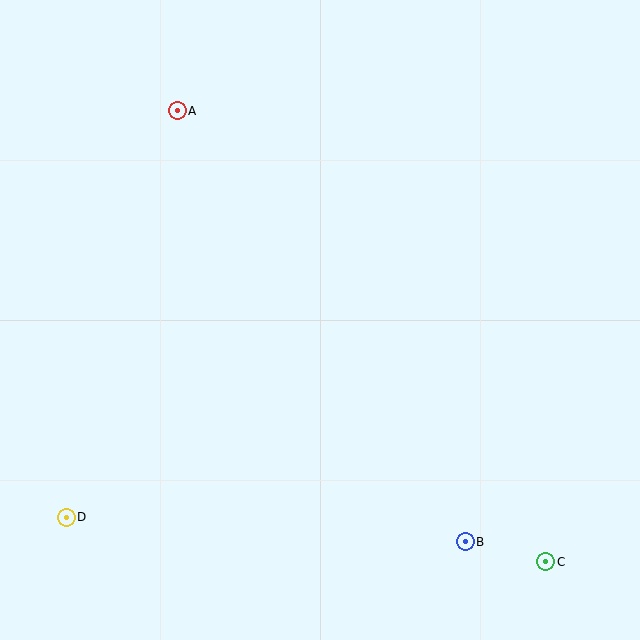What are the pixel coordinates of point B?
Point B is at (465, 542).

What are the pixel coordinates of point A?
Point A is at (177, 111).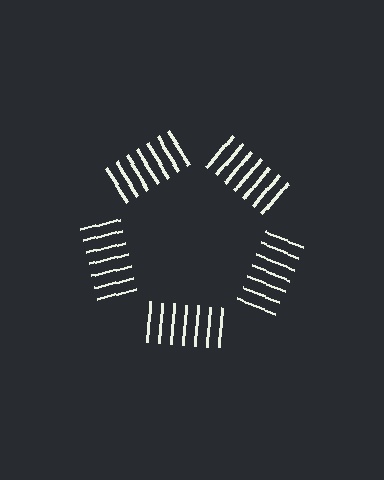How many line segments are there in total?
35 — 7 along each of the 5 edges.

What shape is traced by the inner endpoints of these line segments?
An illusory pentagon — the line segments terminate on its edges but no continuous stroke is drawn.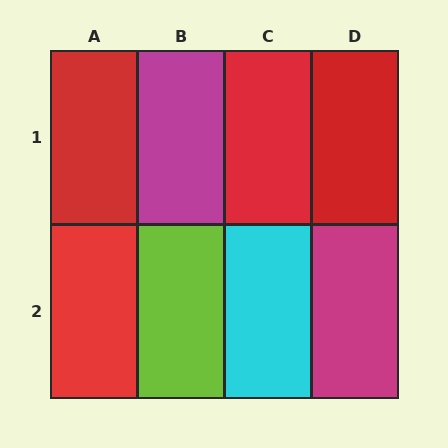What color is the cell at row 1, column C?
Red.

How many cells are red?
4 cells are red.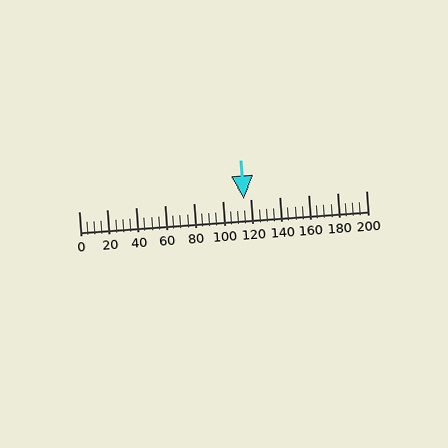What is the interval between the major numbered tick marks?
The major tick marks are spaced 20 units apart.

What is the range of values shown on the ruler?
The ruler shows values from 0 to 200.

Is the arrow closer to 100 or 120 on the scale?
The arrow is closer to 120.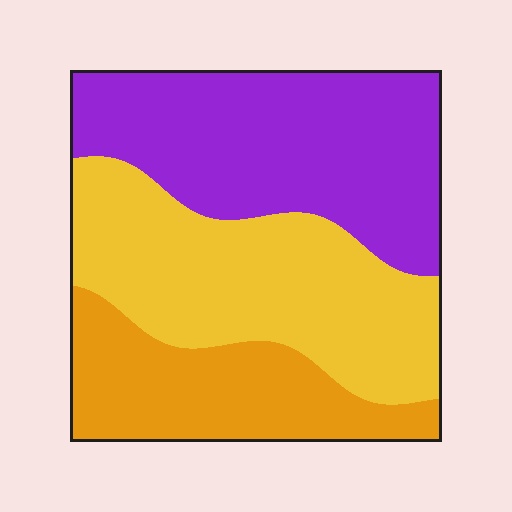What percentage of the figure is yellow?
Yellow takes up between a quarter and a half of the figure.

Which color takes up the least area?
Orange, at roughly 25%.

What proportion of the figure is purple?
Purple covers about 40% of the figure.